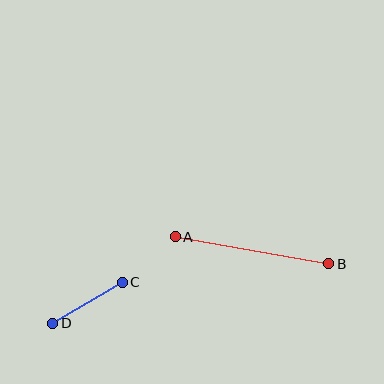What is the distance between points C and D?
The distance is approximately 80 pixels.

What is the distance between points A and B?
The distance is approximately 156 pixels.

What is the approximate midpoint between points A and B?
The midpoint is at approximately (252, 250) pixels.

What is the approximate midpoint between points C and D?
The midpoint is at approximately (87, 303) pixels.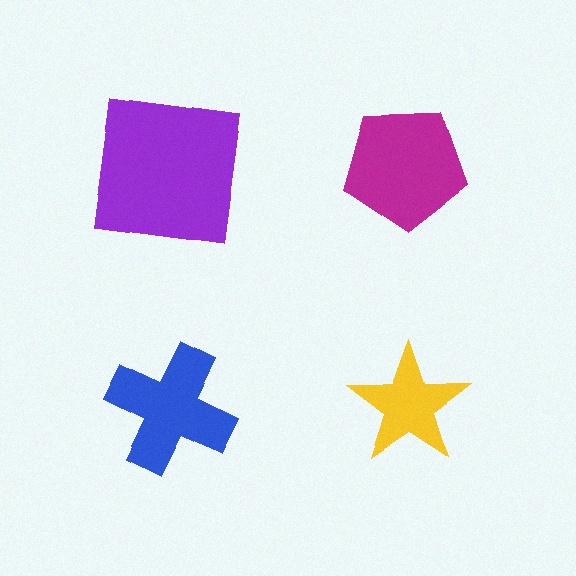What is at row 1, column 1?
A purple square.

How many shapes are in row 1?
2 shapes.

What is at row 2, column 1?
A blue cross.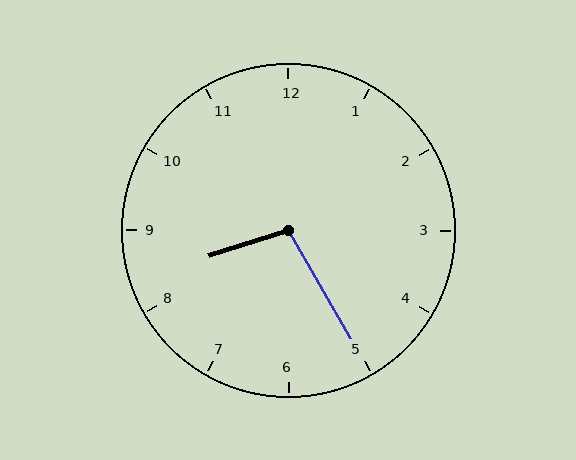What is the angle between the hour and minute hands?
Approximately 102 degrees.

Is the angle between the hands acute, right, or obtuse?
It is obtuse.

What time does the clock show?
8:25.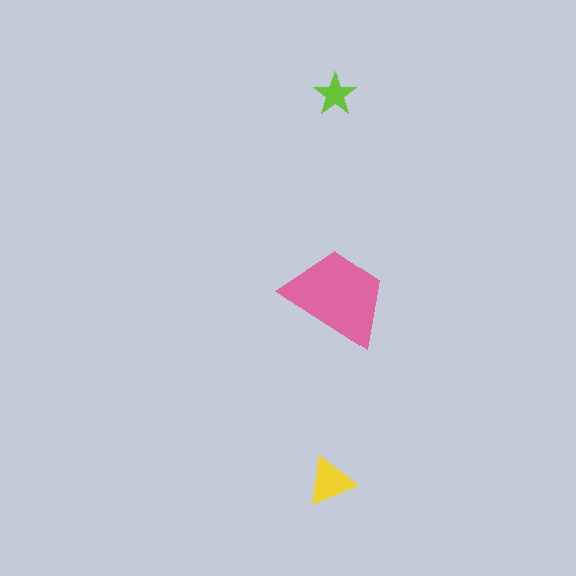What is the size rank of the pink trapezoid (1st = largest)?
1st.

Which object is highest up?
The lime star is topmost.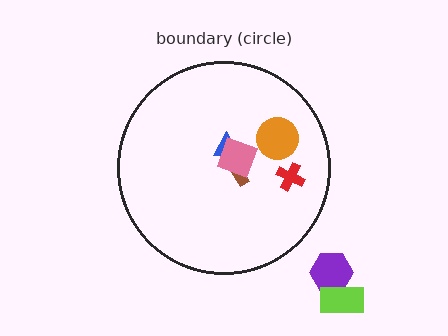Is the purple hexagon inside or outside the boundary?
Outside.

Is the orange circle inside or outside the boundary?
Inside.